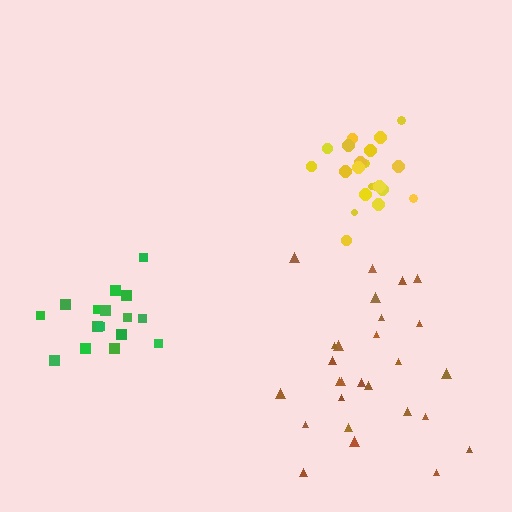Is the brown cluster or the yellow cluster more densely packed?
Yellow.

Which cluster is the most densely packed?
Yellow.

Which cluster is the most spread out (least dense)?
Brown.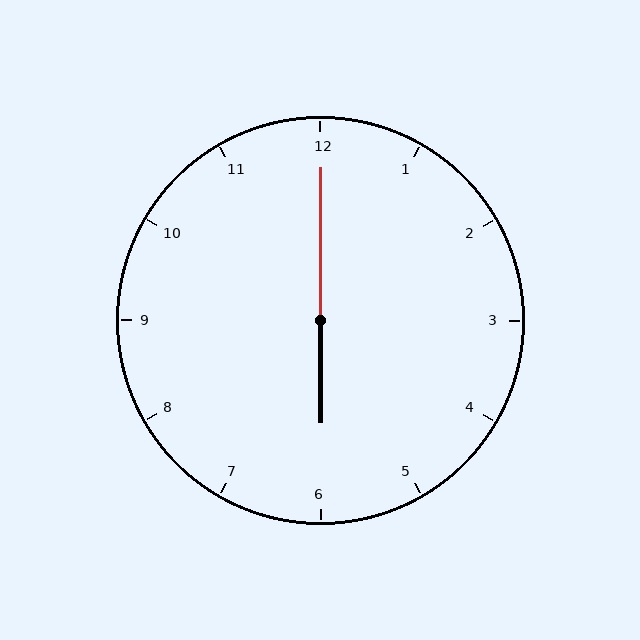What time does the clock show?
6:00.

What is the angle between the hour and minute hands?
Approximately 180 degrees.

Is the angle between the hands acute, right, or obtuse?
It is obtuse.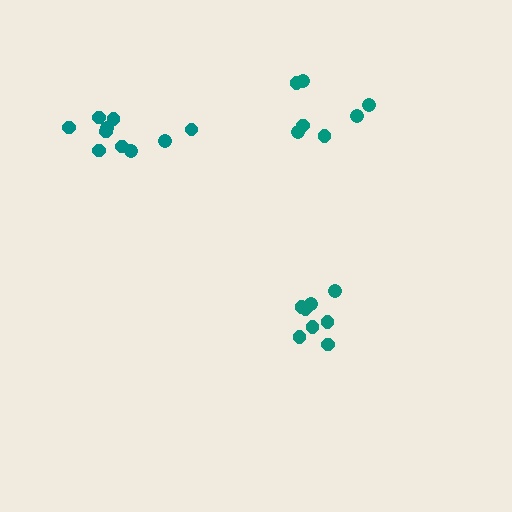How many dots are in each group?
Group 1: 8 dots, Group 2: 7 dots, Group 3: 10 dots (25 total).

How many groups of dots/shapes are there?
There are 3 groups.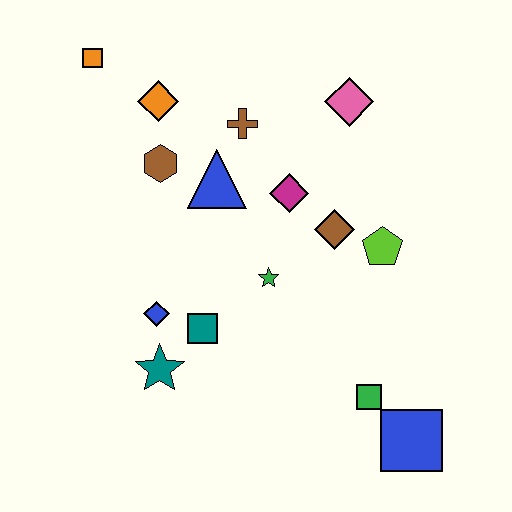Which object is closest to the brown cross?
The blue triangle is closest to the brown cross.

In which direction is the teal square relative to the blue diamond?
The teal square is to the right of the blue diamond.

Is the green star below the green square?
No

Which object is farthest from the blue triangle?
The blue square is farthest from the blue triangle.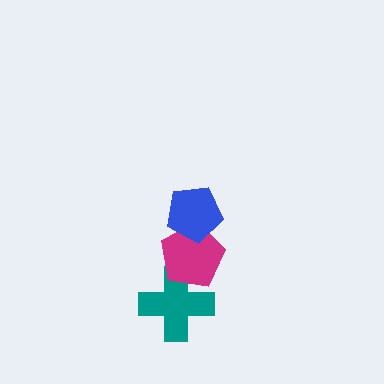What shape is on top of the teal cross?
The magenta pentagon is on top of the teal cross.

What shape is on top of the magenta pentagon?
The blue pentagon is on top of the magenta pentagon.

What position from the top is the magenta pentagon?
The magenta pentagon is 2nd from the top.